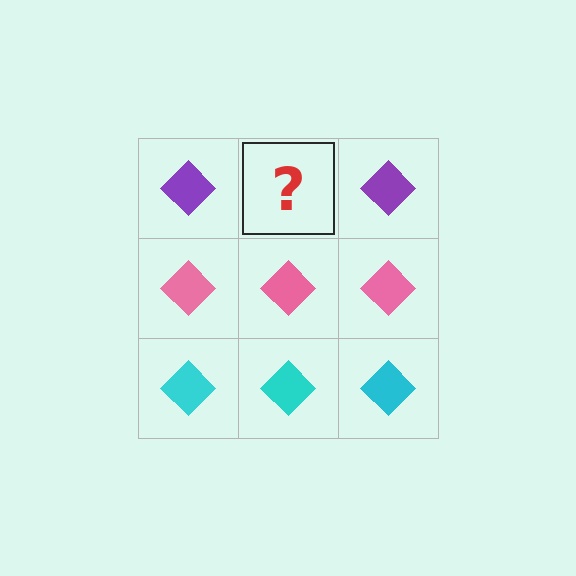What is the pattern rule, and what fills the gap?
The rule is that each row has a consistent color. The gap should be filled with a purple diamond.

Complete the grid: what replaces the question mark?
The question mark should be replaced with a purple diamond.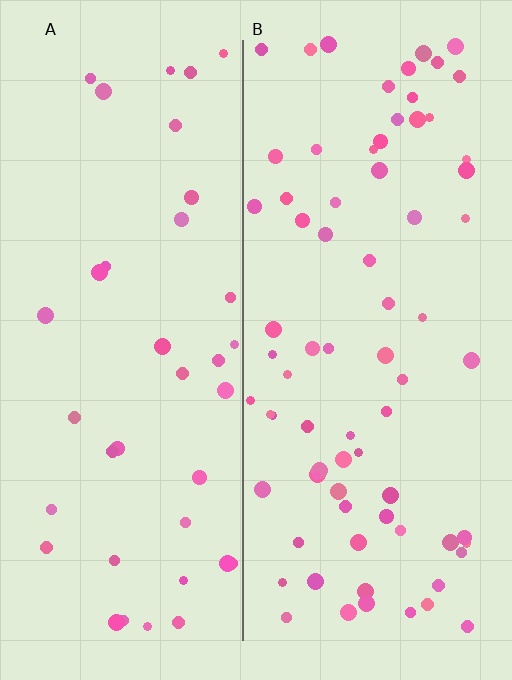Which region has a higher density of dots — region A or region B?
B (the right).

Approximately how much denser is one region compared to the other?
Approximately 1.9× — region B over region A.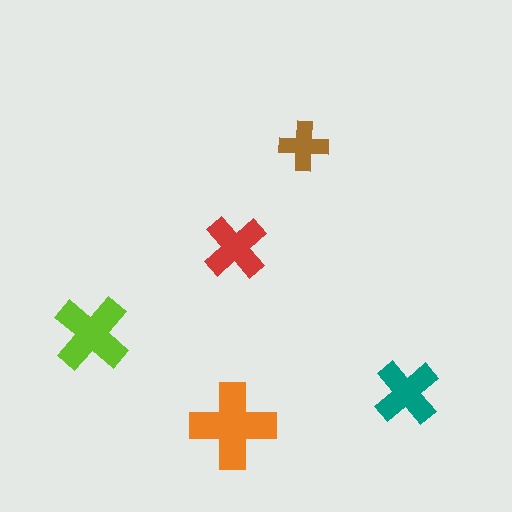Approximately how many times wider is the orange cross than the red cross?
About 1.5 times wider.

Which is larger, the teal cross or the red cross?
The teal one.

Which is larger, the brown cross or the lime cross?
The lime one.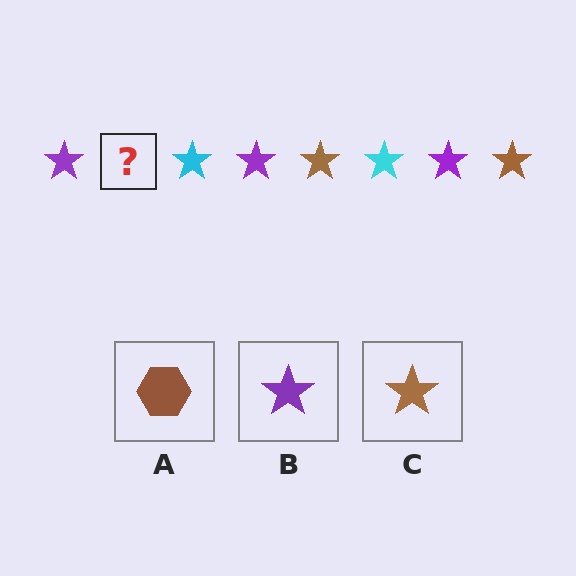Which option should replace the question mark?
Option C.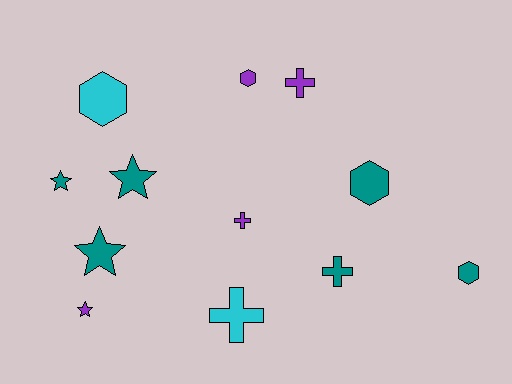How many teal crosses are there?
There is 1 teal cross.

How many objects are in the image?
There are 12 objects.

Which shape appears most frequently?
Cross, with 4 objects.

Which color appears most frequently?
Teal, with 6 objects.